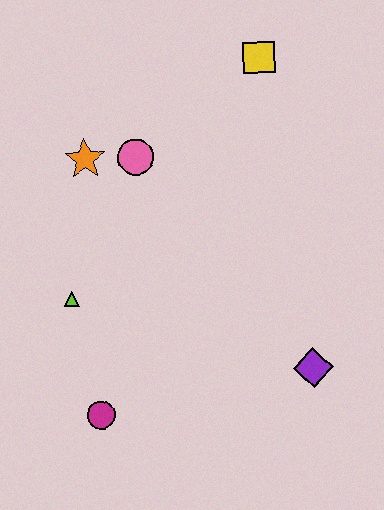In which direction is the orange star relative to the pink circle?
The orange star is to the left of the pink circle.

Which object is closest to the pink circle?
The orange star is closest to the pink circle.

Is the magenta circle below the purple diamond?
Yes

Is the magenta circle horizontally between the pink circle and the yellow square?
No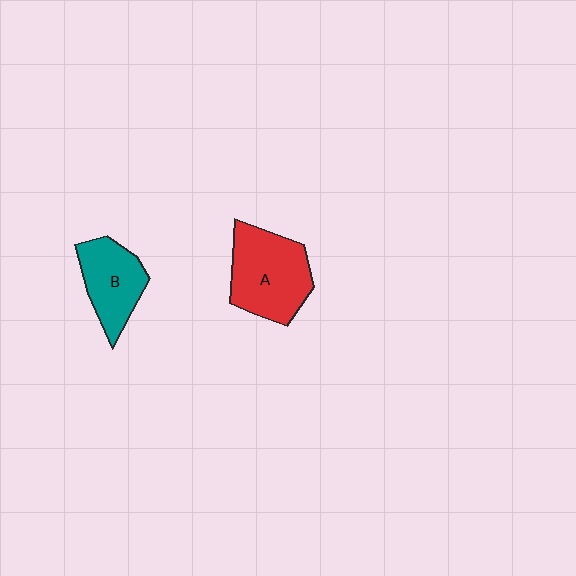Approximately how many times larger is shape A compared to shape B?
Approximately 1.4 times.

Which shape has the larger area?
Shape A (red).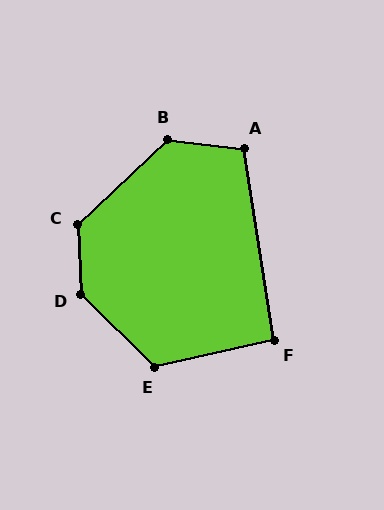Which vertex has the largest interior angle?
D, at approximately 137 degrees.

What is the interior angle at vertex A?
Approximately 106 degrees (obtuse).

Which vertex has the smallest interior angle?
F, at approximately 94 degrees.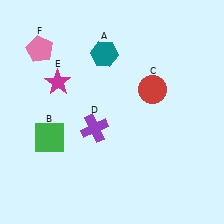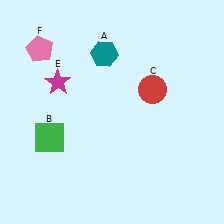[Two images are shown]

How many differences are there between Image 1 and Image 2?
There is 1 difference between the two images.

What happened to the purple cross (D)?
The purple cross (D) was removed in Image 2. It was in the bottom-left area of Image 1.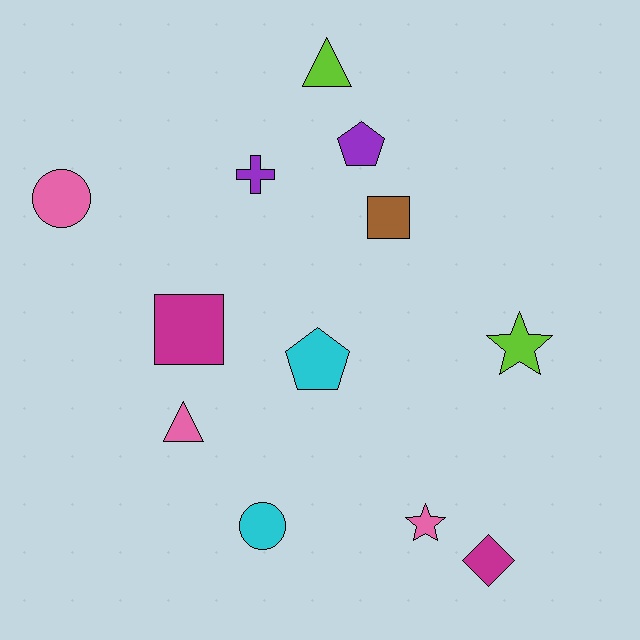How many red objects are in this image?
There are no red objects.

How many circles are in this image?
There are 2 circles.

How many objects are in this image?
There are 12 objects.